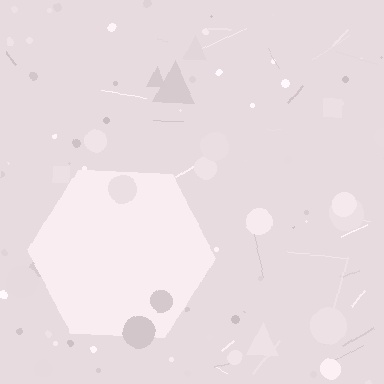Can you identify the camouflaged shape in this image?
The camouflaged shape is a hexagon.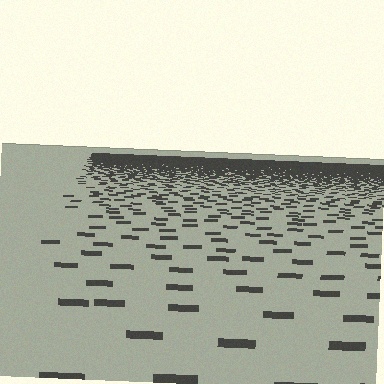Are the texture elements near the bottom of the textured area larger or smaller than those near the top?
Larger. Near the bottom, elements are closer to the viewer and appear at a bigger on-screen size.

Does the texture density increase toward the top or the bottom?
Density increases toward the top.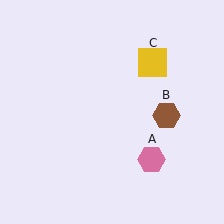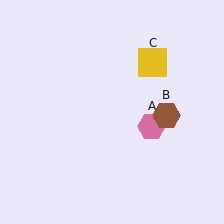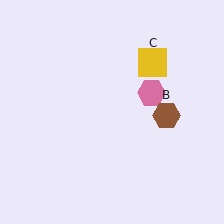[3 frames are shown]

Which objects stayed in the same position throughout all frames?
Brown hexagon (object B) and yellow square (object C) remained stationary.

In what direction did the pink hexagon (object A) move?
The pink hexagon (object A) moved up.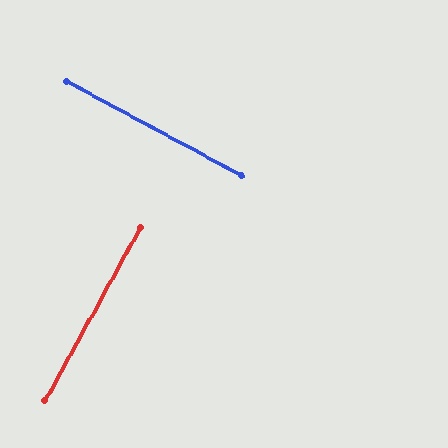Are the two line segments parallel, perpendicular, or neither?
Perpendicular — they meet at approximately 89°.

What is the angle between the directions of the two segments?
Approximately 89 degrees.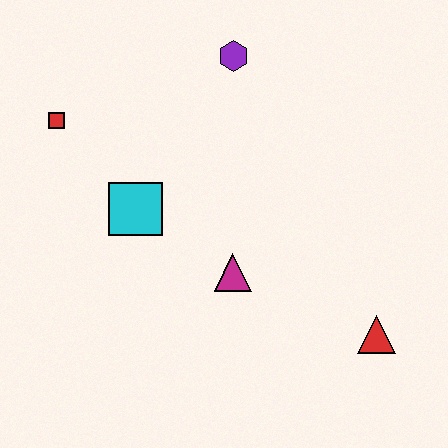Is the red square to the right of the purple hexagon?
No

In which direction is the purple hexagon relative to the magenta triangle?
The purple hexagon is above the magenta triangle.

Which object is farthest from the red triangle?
The red square is farthest from the red triangle.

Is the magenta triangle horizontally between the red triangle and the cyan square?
Yes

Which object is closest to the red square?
The cyan square is closest to the red square.